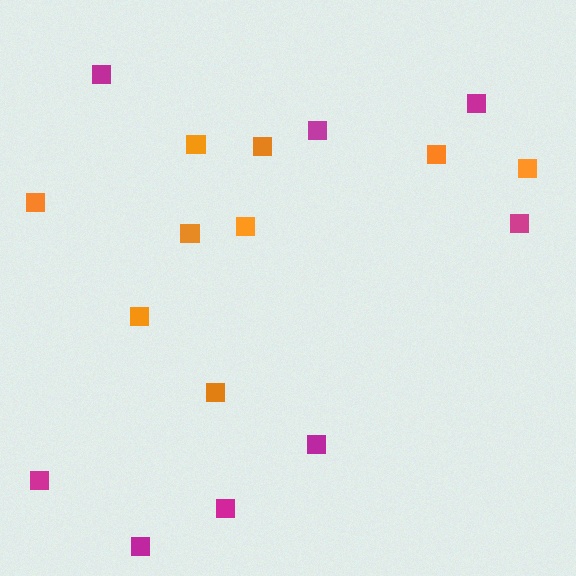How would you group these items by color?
There are 2 groups: one group of magenta squares (8) and one group of orange squares (9).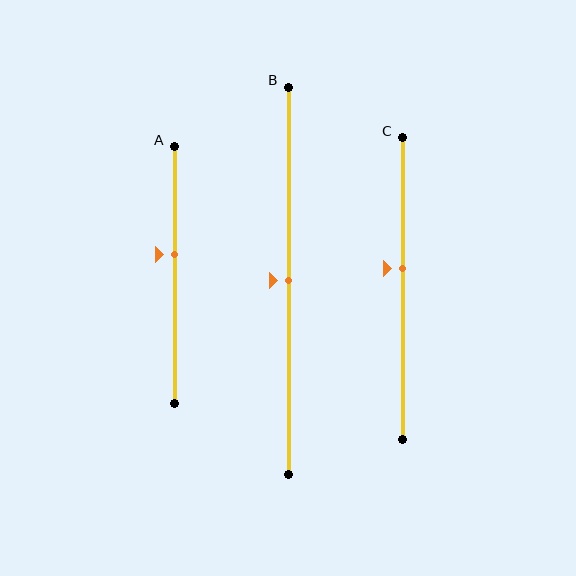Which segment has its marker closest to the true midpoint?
Segment B has its marker closest to the true midpoint.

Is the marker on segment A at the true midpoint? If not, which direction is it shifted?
No, the marker on segment A is shifted upward by about 8% of the segment length.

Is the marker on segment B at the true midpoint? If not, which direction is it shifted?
Yes, the marker on segment B is at the true midpoint.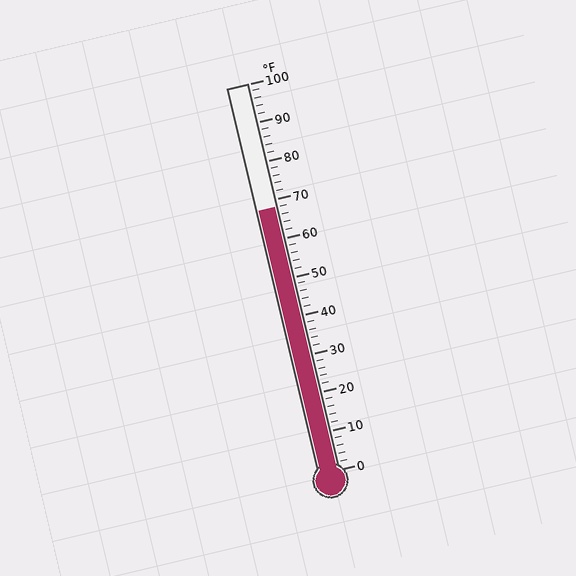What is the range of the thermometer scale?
The thermometer scale ranges from 0°F to 100°F.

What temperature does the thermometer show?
The thermometer shows approximately 68°F.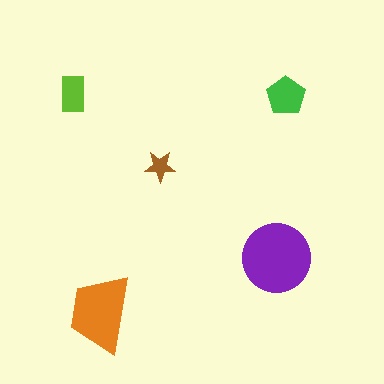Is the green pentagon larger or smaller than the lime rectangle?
Larger.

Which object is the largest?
The purple circle.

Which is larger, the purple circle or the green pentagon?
The purple circle.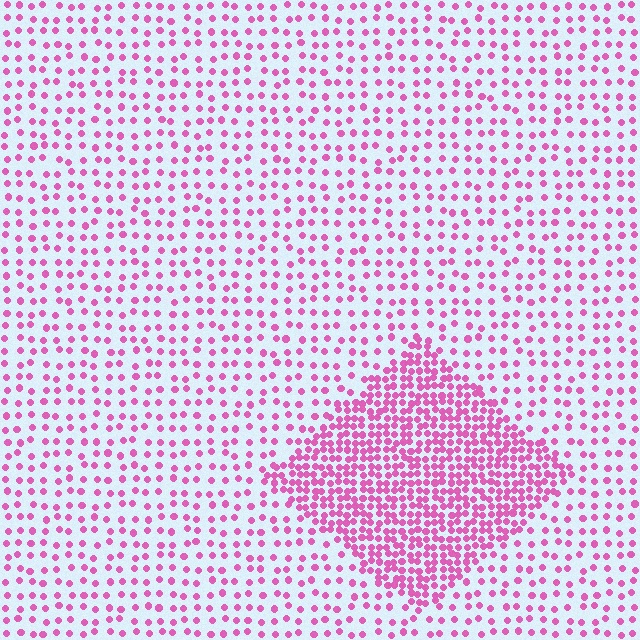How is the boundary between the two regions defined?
The boundary is defined by a change in element density (approximately 2.6x ratio). All elements are the same color, size, and shape.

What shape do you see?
I see a diamond.